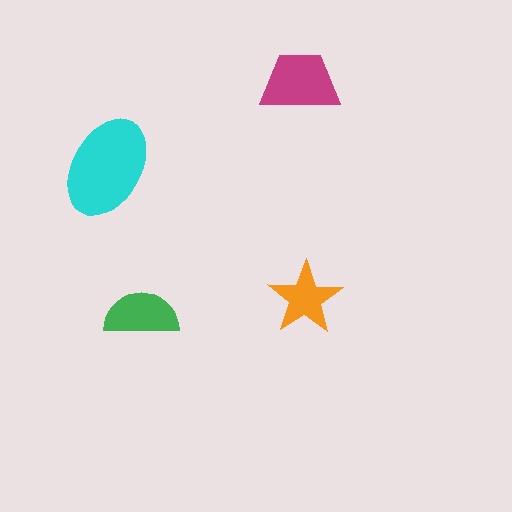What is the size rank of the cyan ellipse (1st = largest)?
1st.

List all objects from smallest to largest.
The orange star, the green semicircle, the magenta trapezoid, the cyan ellipse.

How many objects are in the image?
There are 4 objects in the image.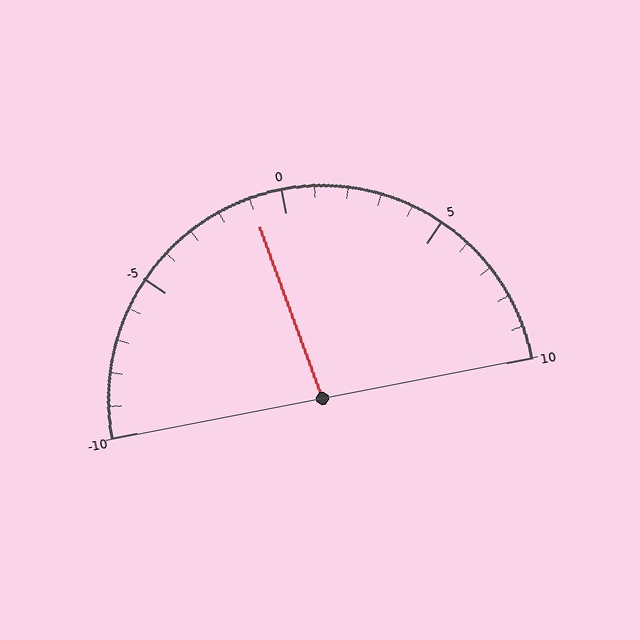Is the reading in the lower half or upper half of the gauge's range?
The reading is in the lower half of the range (-10 to 10).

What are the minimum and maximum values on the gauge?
The gauge ranges from -10 to 10.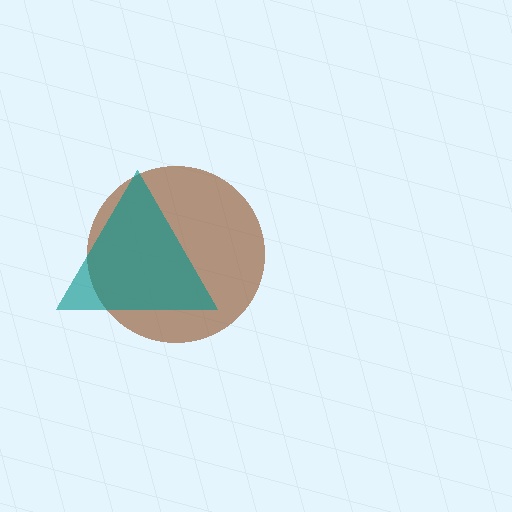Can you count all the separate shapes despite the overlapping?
Yes, there are 2 separate shapes.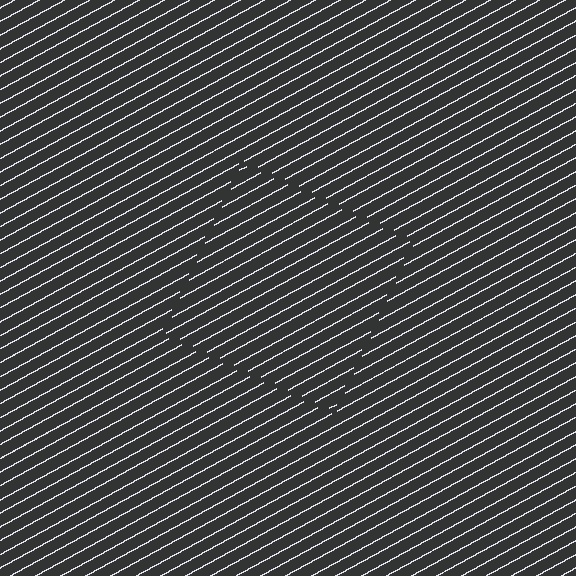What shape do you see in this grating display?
An illusory square. The interior of the shape contains the same grating, shifted by half a period — the contour is defined by the phase discontinuity where line-ends from the inner and outer gratings abut.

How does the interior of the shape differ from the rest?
The interior of the shape contains the same grating, shifted by half a period — the contour is defined by the phase discontinuity where line-ends from the inner and outer gratings abut.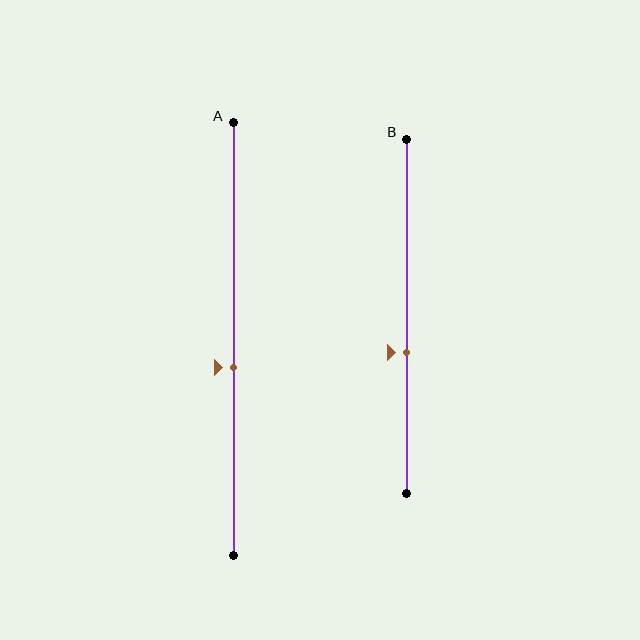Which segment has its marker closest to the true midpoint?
Segment A has its marker closest to the true midpoint.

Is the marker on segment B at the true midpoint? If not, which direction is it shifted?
No, the marker on segment B is shifted downward by about 10% of the segment length.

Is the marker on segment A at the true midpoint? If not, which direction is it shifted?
No, the marker on segment A is shifted downward by about 7% of the segment length.